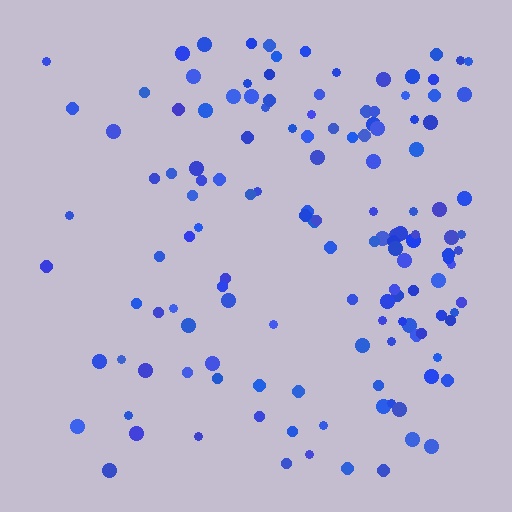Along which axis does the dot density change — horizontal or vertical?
Horizontal.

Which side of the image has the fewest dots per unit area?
The left.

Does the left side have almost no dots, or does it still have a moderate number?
Still a moderate number, just noticeably fewer than the right.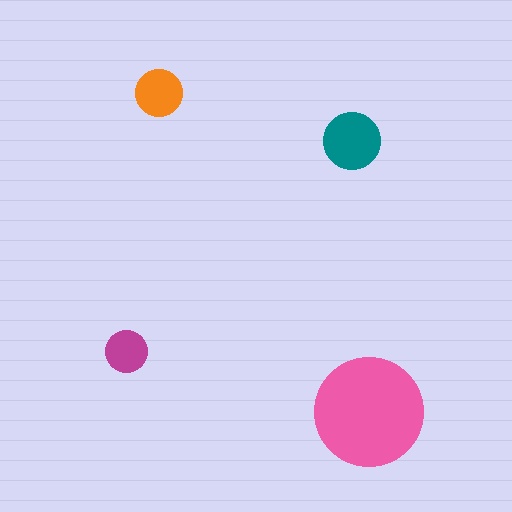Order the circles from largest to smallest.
the pink one, the teal one, the orange one, the magenta one.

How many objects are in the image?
There are 4 objects in the image.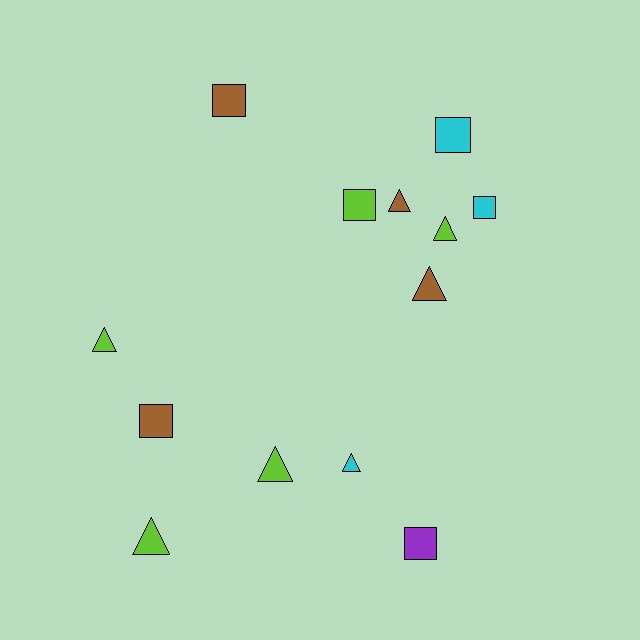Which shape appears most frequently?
Triangle, with 7 objects.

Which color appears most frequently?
Lime, with 5 objects.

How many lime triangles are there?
There are 4 lime triangles.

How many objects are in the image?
There are 13 objects.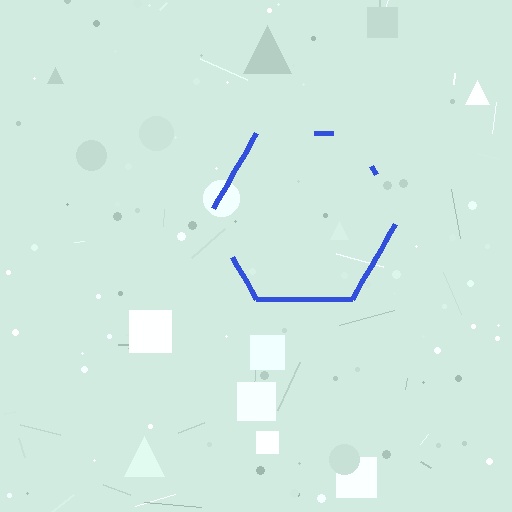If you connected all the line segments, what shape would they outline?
They would outline a hexagon.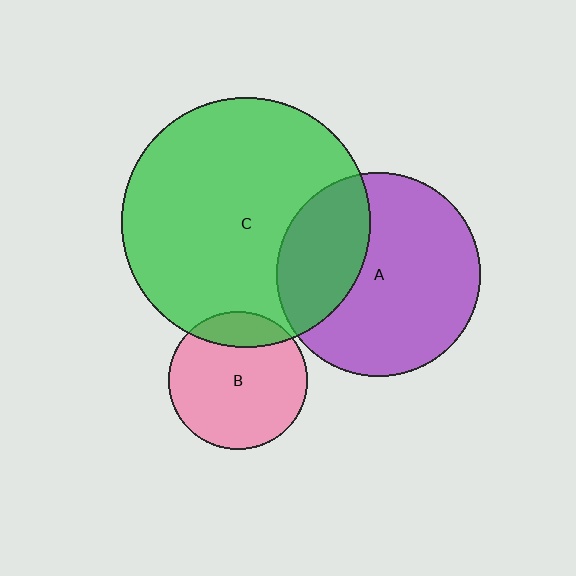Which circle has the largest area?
Circle C (green).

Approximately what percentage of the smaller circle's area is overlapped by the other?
Approximately 30%.